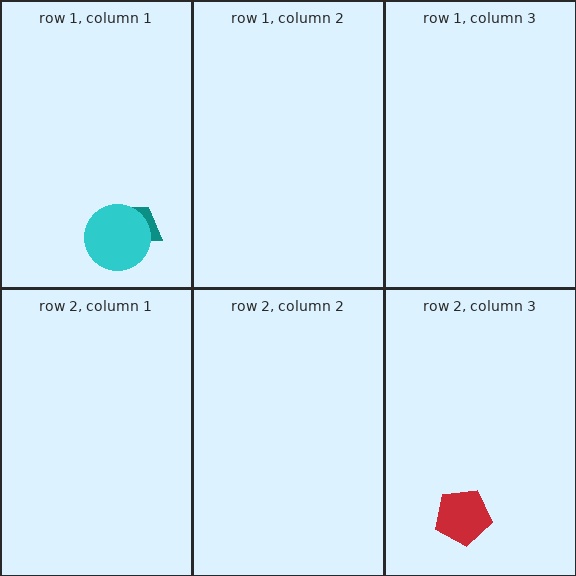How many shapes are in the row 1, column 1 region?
2.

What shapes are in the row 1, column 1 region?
The teal trapezoid, the cyan circle.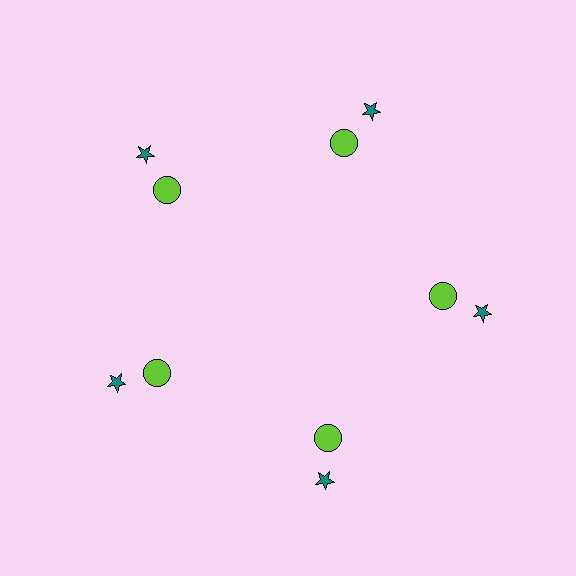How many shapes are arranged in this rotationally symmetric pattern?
There are 10 shapes, arranged in 5 groups of 2.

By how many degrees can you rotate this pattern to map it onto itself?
The pattern maps onto itself every 72 degrees of rotation.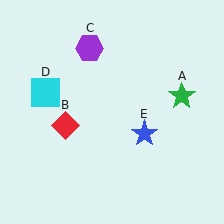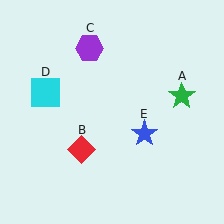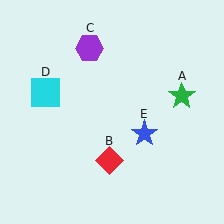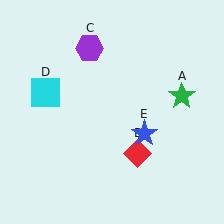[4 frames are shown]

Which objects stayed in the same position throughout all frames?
Green star (object A) and purple hexagon (object C) and cyan square (object D) and blue star (object E) remained stationary.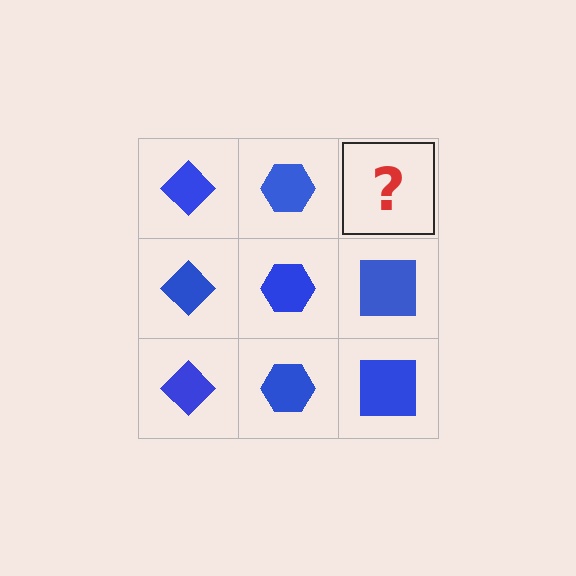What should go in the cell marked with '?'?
The missing cell should contain a blue square.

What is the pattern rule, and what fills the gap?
The rule is that each column has a consistent shape. The gap should be filled with a blue square.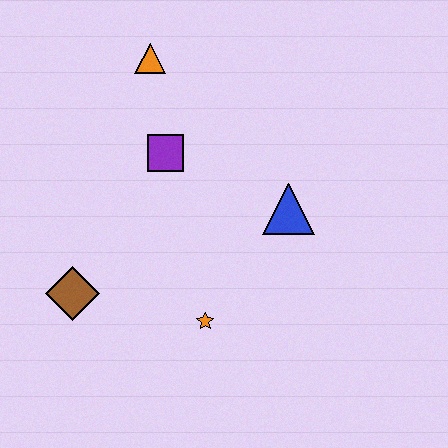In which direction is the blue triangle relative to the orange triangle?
The blue triangle is below the orange triangle.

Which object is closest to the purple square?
The orange triangle is closest to the purple square.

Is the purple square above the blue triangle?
Yes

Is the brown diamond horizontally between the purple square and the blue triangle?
No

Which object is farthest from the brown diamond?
The orange triangle is farthest from the brown diamond.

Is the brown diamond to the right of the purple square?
No